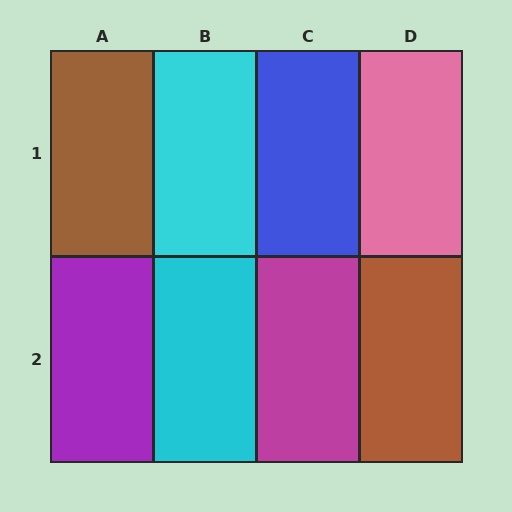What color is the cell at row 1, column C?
Blue.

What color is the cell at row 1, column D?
Pink.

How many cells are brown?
2 cells are brown.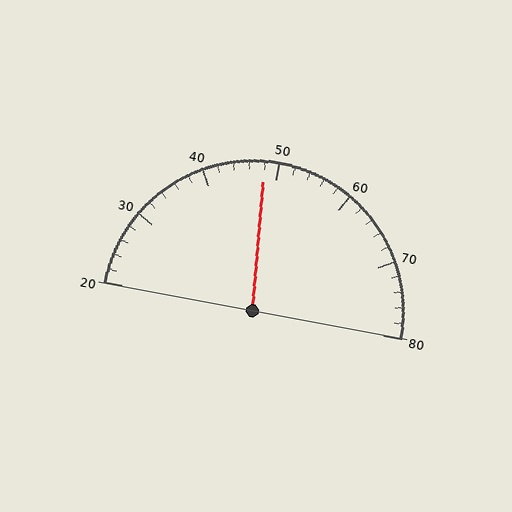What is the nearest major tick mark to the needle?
The nearest major tick mark is 50.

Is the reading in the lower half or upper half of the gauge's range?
The reading is in the lower half of the range (20 to 80).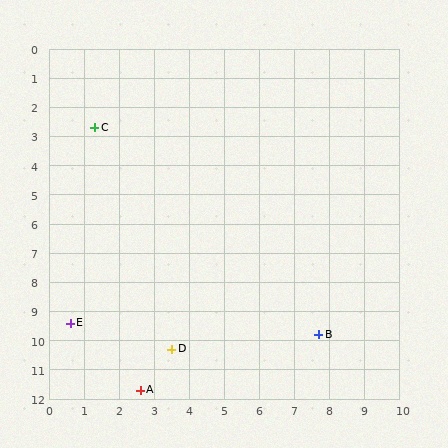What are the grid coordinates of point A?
Point A is at approximately (2.6, 11.7).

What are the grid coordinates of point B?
Point B is at approximately (7.7, 9.8).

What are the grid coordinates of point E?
Point E is at approximately (0.6, 9.4).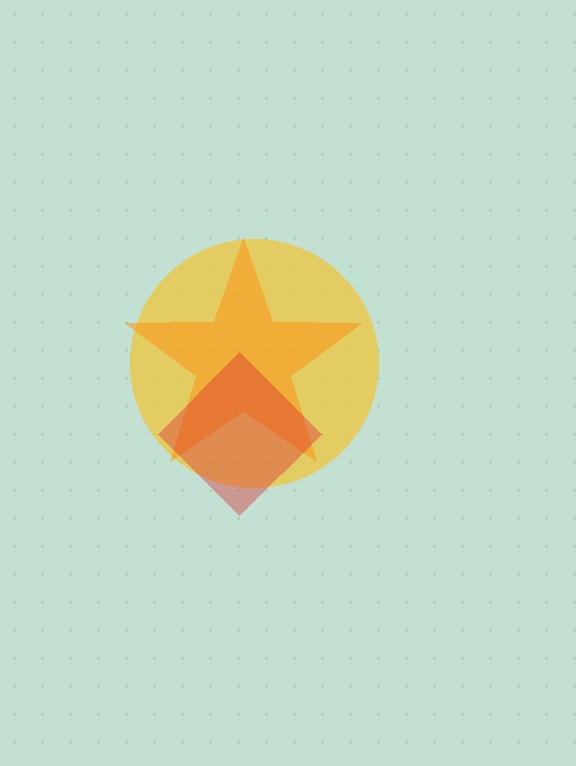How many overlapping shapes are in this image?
There are 3 overlapping shapes in the image.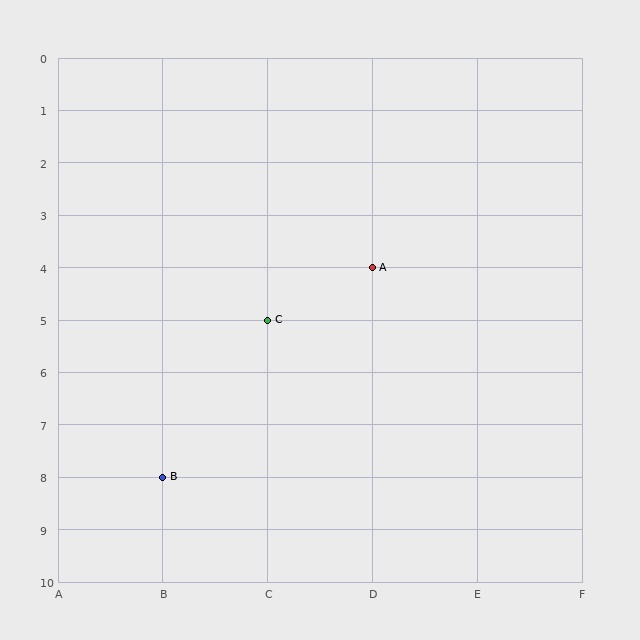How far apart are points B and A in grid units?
Points B and A are 2 columns and 4 rows apart (about 4.5 grid units diagonally).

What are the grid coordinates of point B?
Point B is at grid coordinates (B, 8).